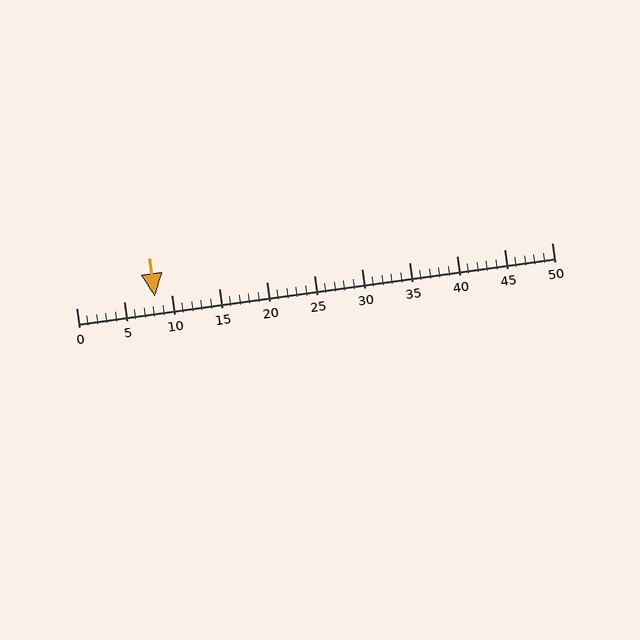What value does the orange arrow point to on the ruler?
The orange arrow points to approximately 8.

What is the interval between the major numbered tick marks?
The major tick marks are spaced 5 units apart.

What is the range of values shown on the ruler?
The ruler shows values from 0 to 50.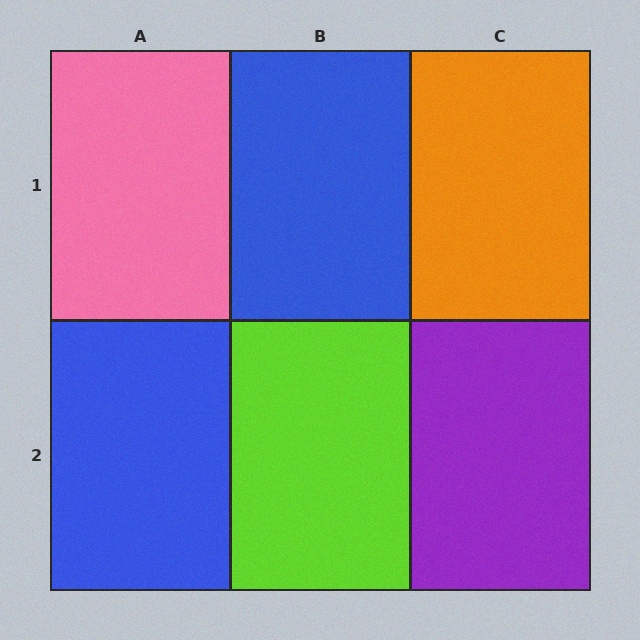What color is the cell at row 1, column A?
Pink.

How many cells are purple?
1 cell is purple.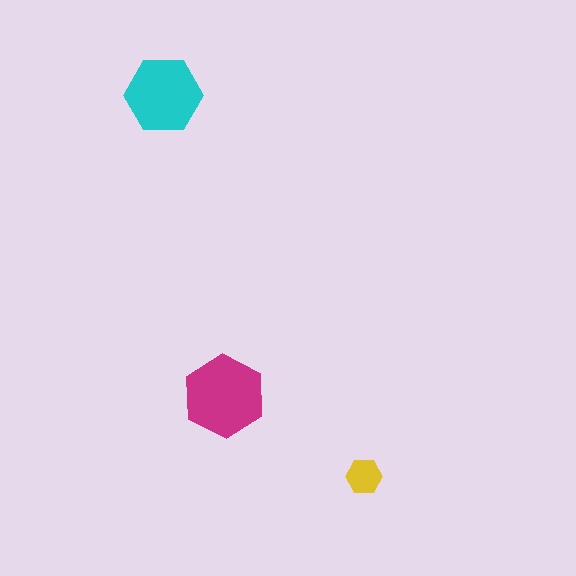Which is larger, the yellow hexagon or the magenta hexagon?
The magenta one.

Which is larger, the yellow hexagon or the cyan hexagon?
The cyan one.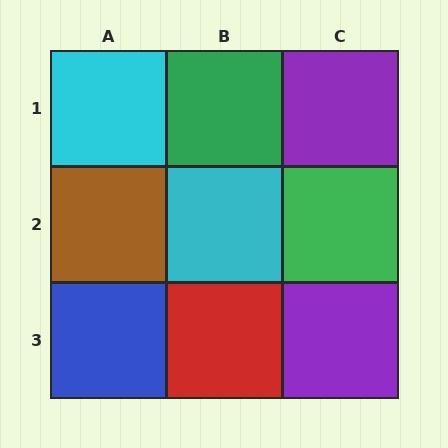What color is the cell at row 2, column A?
Brown.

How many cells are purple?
2 cells are purple.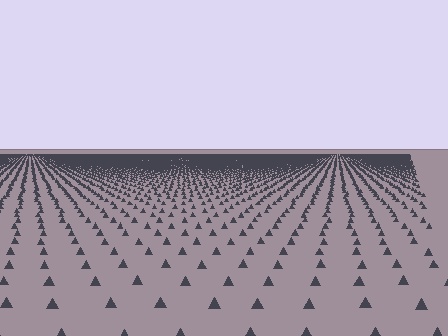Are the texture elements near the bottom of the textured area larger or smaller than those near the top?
Larger. Near the bottom, elements are closer to the viewer and appear at a bigger on-screen size.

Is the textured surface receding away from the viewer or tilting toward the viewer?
The surface is receding away from the viewer. Texture elements get smaller and denser toward the top.